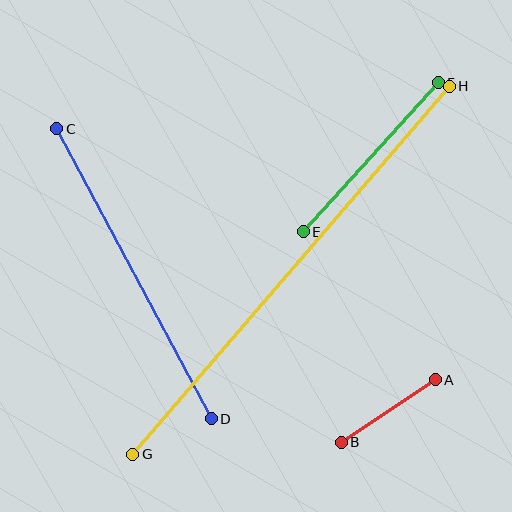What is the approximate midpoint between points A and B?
The midpoint is at approximately (388, 411) pixels.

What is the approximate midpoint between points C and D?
The midpoint is at approximately (134, 274) pixels.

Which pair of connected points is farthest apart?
Points G and H are farthest apart.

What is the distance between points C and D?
The distance is approximately 328 pixels.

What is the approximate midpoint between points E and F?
The midpoint is at approximately (371, 157) pixels.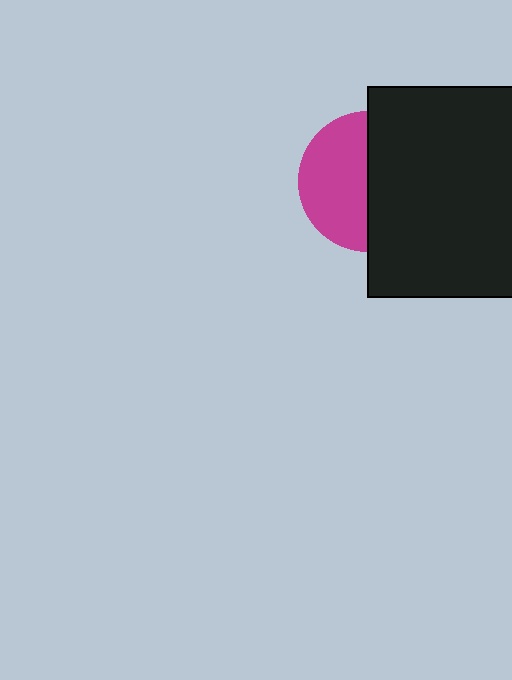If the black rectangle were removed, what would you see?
You would see the complete magenta circle.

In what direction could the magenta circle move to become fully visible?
The magenta circle could move left. That would shift it out from behind the black rectangle entirely.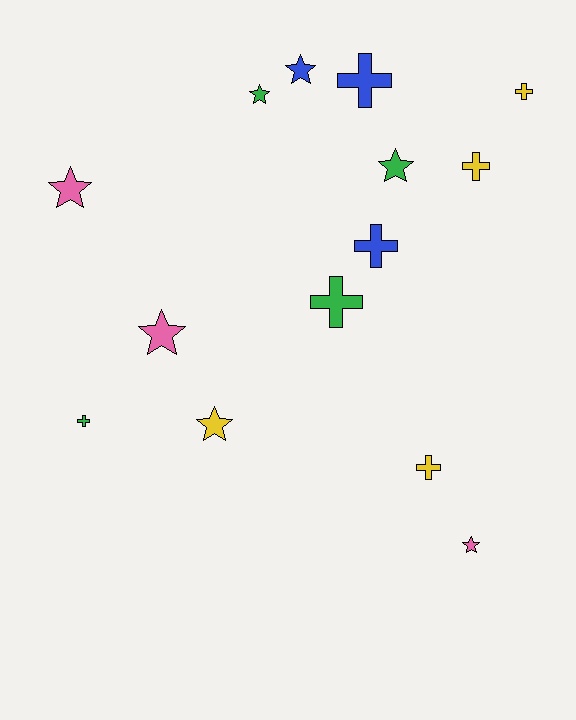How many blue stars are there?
There is 1 blue star.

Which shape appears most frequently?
Cross, with 7 objects.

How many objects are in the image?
There are 14 objects.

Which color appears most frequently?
Green, with 4 objects.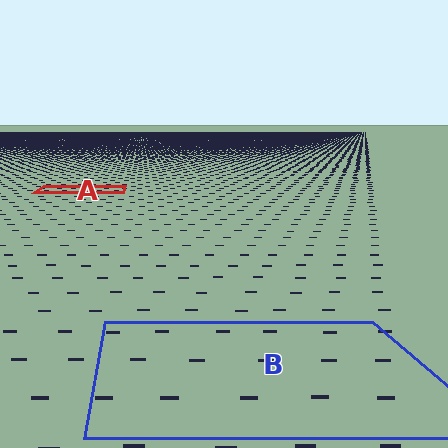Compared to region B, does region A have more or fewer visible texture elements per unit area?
Region A has more texture elements per unit area — they are packed more densely because it is farther away.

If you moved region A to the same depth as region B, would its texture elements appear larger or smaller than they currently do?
They would appear larger. At a closer depth, the same texture elements are projected at a bigger on-screen size.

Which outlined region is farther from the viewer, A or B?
Region A is farther from the viewer — the texture elements inside it appear smaller and more densely packed.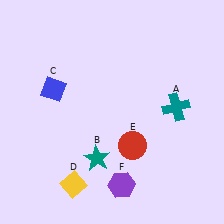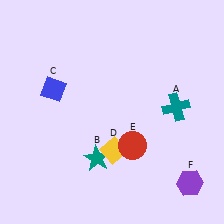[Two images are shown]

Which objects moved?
The objects that moved are: the yellow diamond (D), the purple hexagon (F).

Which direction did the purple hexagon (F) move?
The purple hexagon (F) moved right.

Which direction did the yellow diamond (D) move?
The yellow diamond (D) moved right.